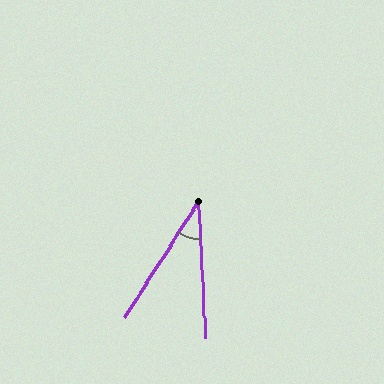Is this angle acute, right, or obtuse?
It is acute.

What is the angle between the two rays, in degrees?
Approximately 35 degrees.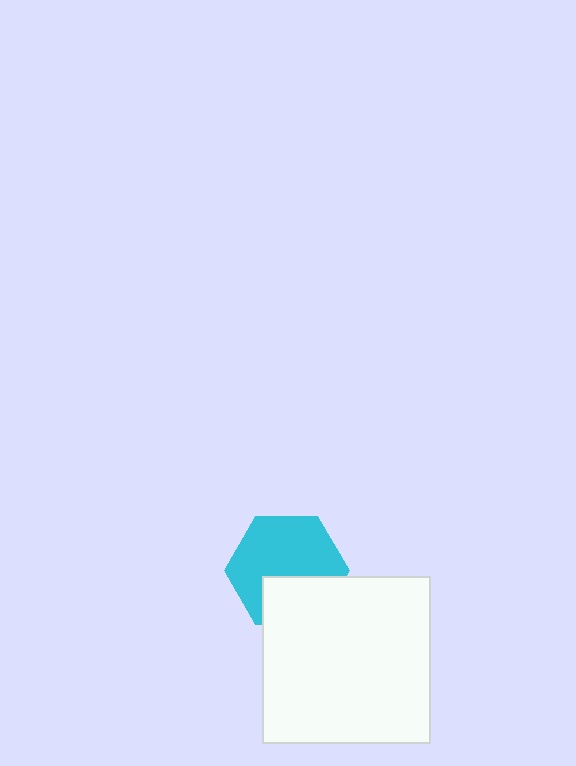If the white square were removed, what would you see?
You would see the complete cyan hexagon.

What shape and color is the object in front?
The object in front is a white square.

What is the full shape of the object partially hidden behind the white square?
The partially hidden object is a cyan hexagon.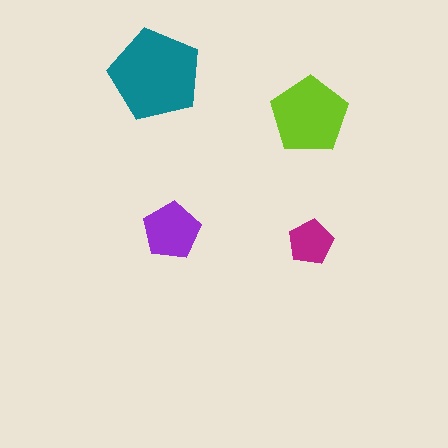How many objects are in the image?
There are 4 objects in the image.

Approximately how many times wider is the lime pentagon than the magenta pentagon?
About 1.5 times wider.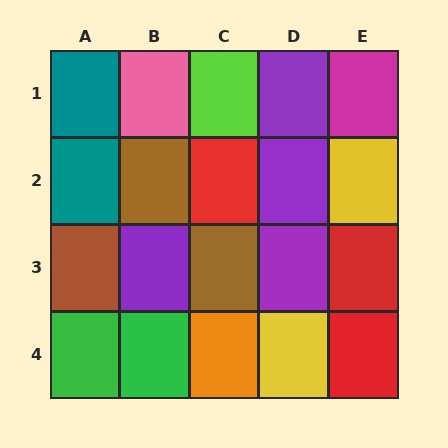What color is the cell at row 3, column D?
Purple.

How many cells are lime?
1 cell is lime.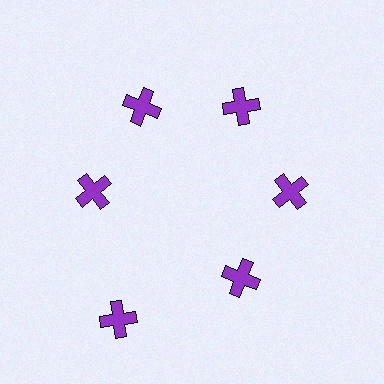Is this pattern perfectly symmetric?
No. The 6 purple crosses are arranged in a ring, but one element near the 7 o'clock position is pushed outward from the center, breaking the 6-fold rotational symmetry.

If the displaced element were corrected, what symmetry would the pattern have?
It would have 6-fold rotational symmetry — the pattern would map onto itself every 60 degrees.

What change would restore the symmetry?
The symmetry would be restored by moving it inward, back onto the ring so that all 6 crosses sit at equal angles and equal distance from the center.